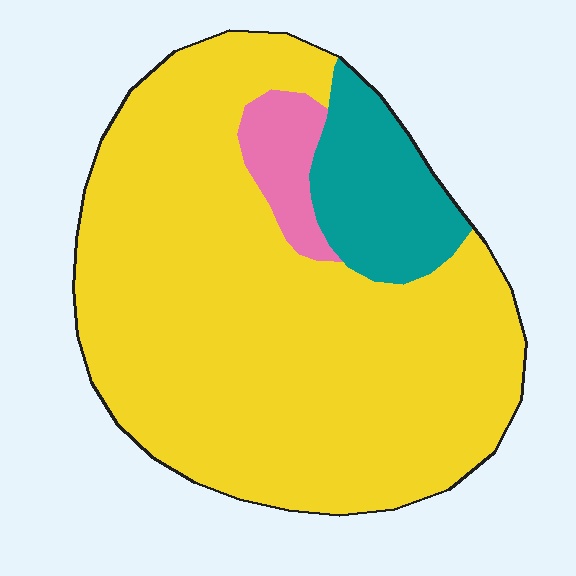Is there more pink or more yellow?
Yellow.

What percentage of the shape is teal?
Teal takes up about one eighth (1/8) of the shape.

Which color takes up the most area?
Yellow, at roughly 80%.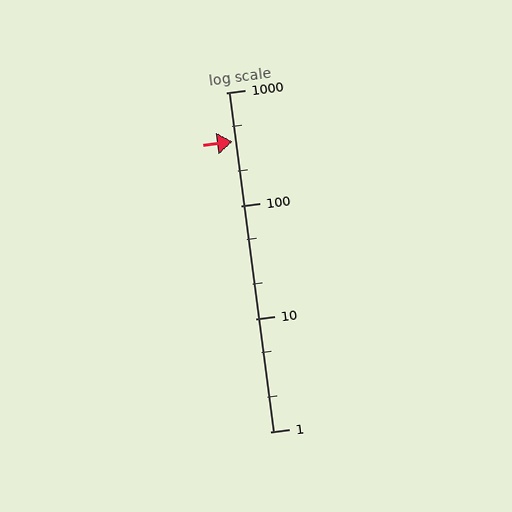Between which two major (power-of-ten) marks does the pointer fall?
The pointer is between 100 and 1000.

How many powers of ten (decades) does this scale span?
The scale spans 3 decades, from 1 to 1000.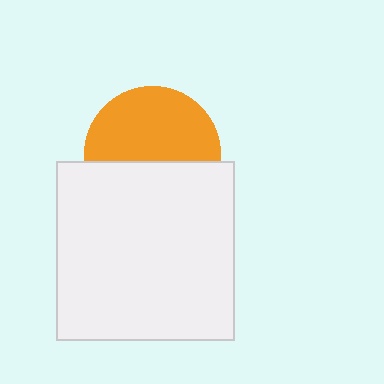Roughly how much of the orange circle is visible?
About half of it is visible (roughly 57%).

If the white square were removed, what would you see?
You would see the complete orange circle.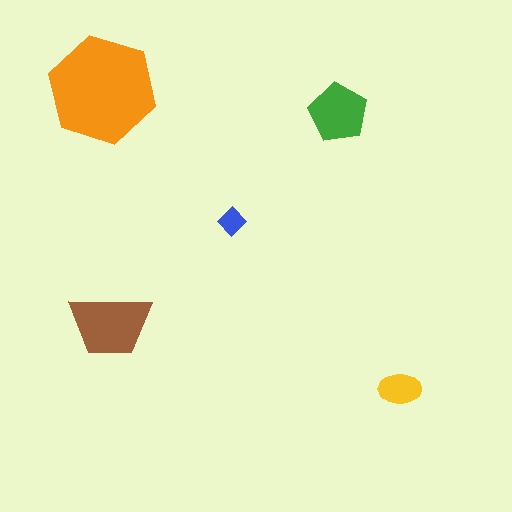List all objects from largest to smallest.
The orange hexagon, the brown trapezoid, the green pentagon, the yellow ellipse, the blue diamond.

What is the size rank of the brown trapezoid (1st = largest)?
2nd.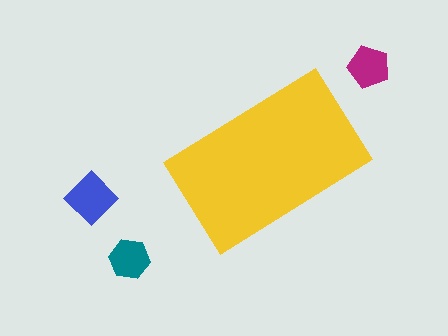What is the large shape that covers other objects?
A yellow rectangle.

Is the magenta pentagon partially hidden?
No, the magenta pentagon is fully visible.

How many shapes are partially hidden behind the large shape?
0 shapes are partially hidden.